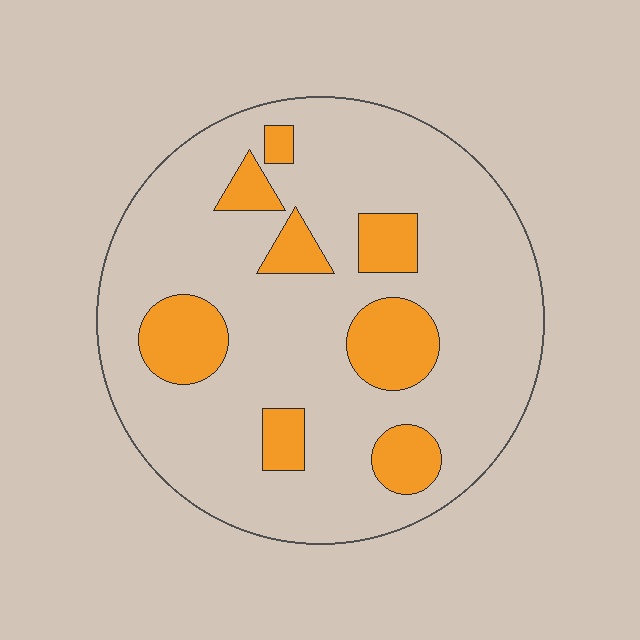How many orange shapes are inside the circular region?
8.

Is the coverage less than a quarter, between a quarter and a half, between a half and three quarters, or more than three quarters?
Less than a quarter.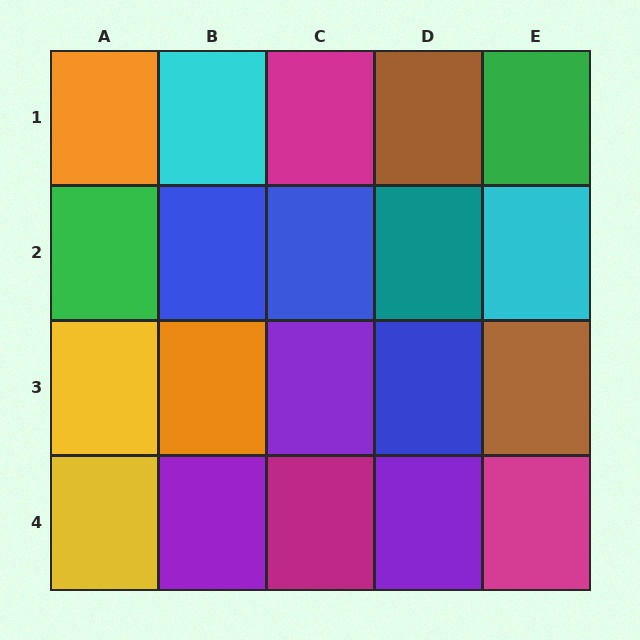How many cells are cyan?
2 cells are cyan.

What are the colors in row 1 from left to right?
Orange, cyan, magenta, brown, green.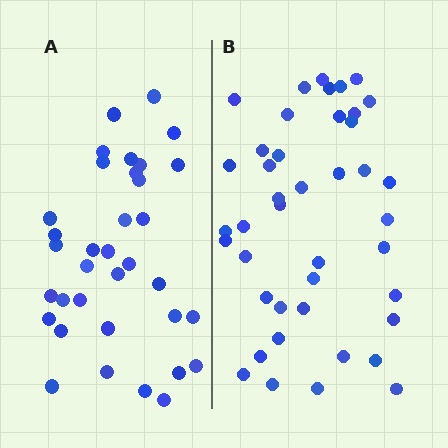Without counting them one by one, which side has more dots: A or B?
Region B (the right region) has more dots.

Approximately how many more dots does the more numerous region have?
Region B has roughly 8 or so more dots than region A.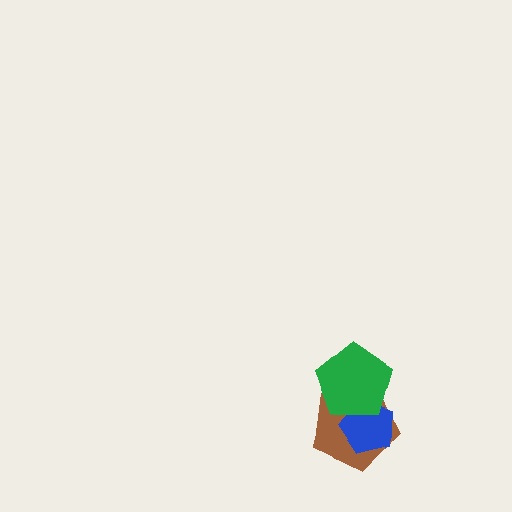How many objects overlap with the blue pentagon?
2 objects overlap with the blue pentagon.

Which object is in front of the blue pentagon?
The green pentagon is in front of the blue pentagon.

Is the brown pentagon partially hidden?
Yes, it is partially covered by another shape.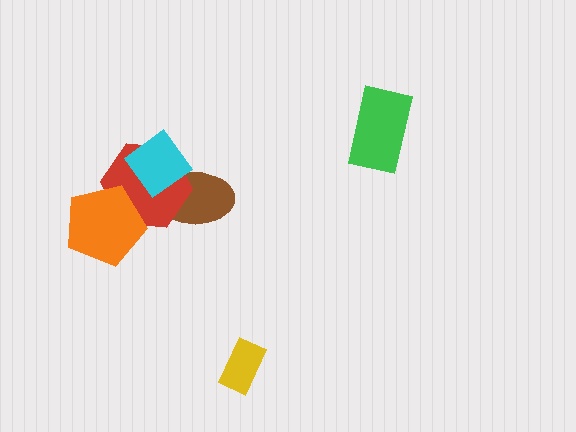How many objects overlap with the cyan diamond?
2 objects overlap with the cyan diamond.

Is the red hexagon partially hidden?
Yes, it is partially covered by another shape.